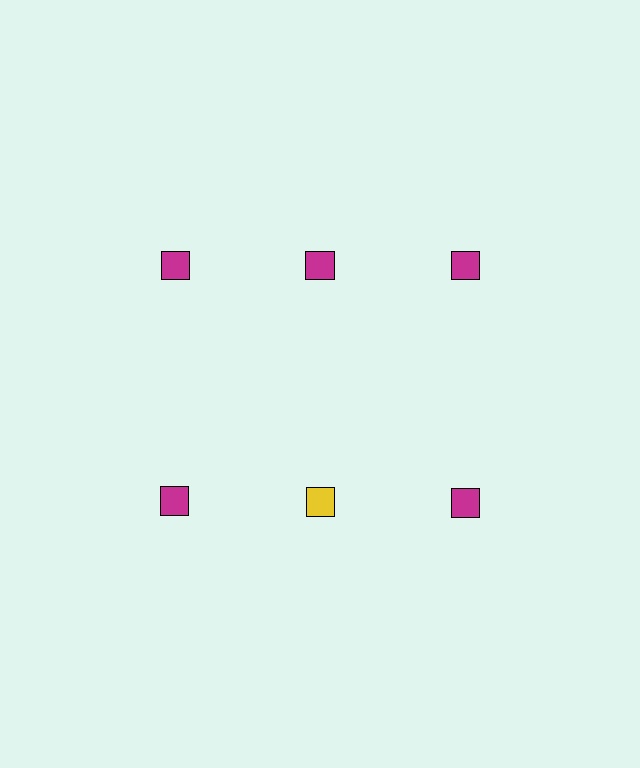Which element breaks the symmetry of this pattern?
The yellow square in the second row, second from left column breaks the symmetry. All other shapes are magenta squares.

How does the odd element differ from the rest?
It has a different color: yellow instead of magenta.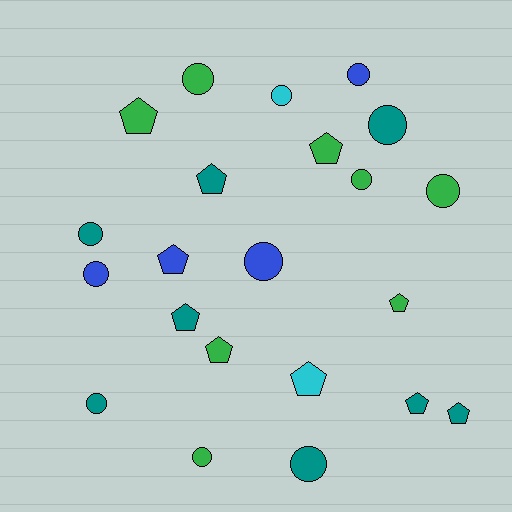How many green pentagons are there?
There are 4 green pentagons.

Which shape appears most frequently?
Circle, with 12 objects.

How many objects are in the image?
There are 22 objects.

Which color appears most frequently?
Green, with 8 objects.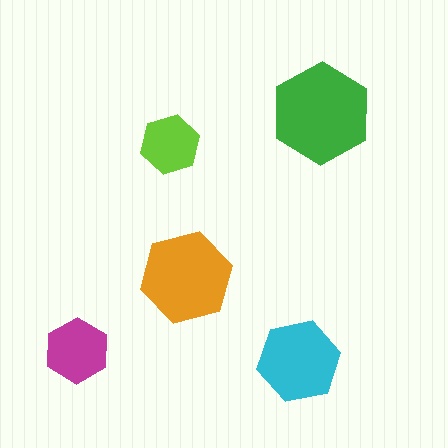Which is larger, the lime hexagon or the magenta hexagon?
The magenta one.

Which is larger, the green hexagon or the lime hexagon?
The green one.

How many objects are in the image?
There are 5 objects in the image.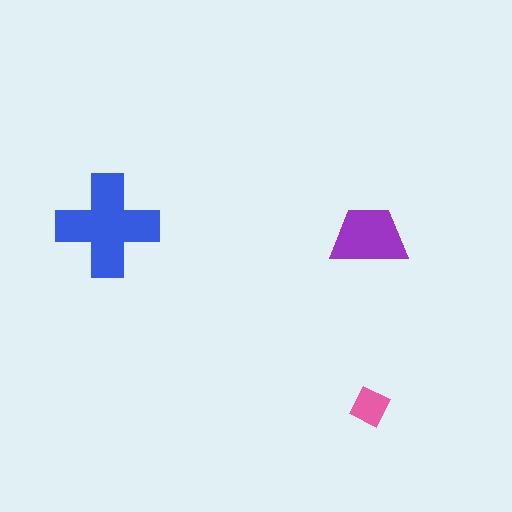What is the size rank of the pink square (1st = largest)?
3rd.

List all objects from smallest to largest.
The pink square, the purple trapezoid, the blue cross.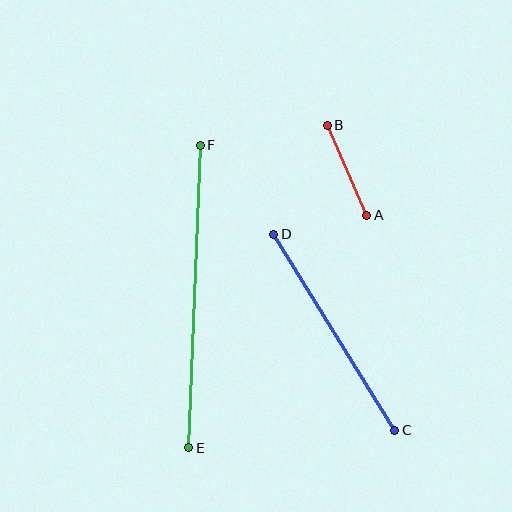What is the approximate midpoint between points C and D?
The midpoint is at approximately (334, 332) pixels.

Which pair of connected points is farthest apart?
Points E and F are farthest apart.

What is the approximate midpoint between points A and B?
The midpoint is at approximately (347, 170) pixels.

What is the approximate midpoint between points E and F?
The midpoint is at approximately (194, 296) pixels.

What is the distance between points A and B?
The distance is approximately 98 pixels.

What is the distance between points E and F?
The distance is approximately 303 pixels.